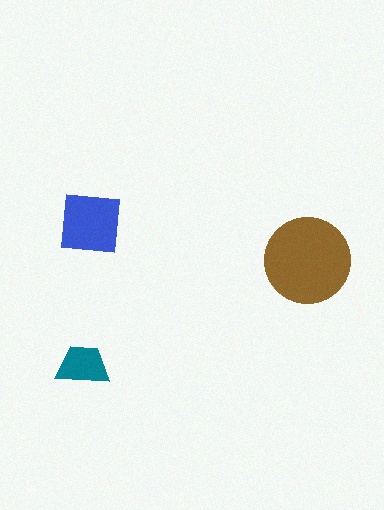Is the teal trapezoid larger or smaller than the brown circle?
Smaller.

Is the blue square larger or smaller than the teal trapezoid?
Larger.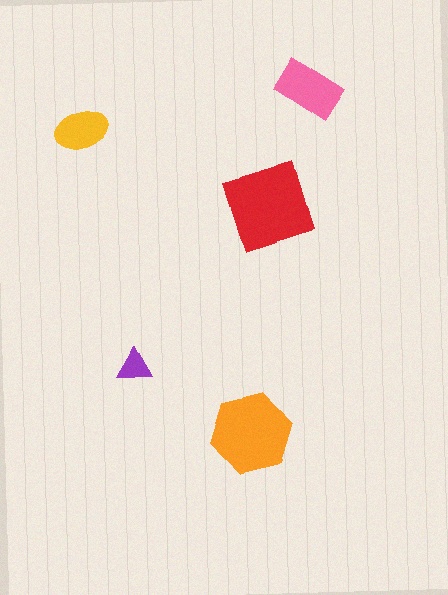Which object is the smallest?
The purple triangle.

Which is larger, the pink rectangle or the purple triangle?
The pink rectangle.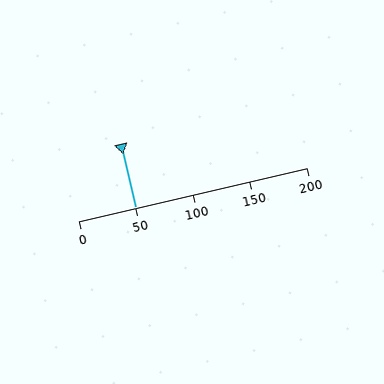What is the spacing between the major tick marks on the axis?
The major ticks are spaced 50 apart.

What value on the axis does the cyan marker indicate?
The marker indicates approximately 50.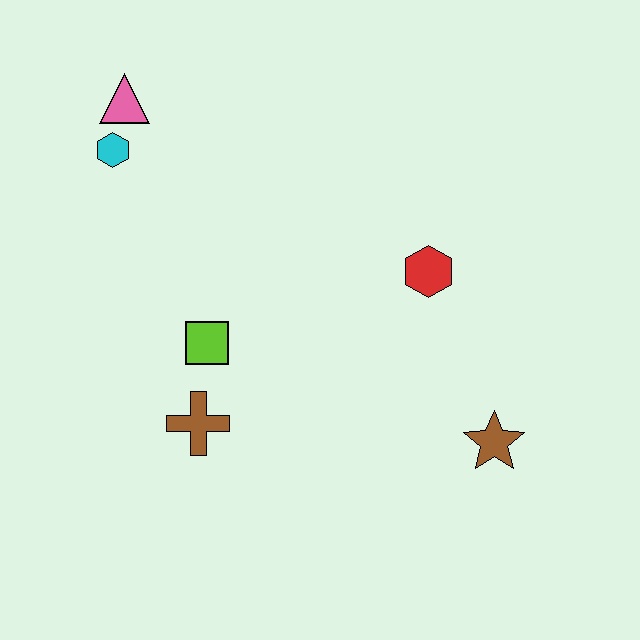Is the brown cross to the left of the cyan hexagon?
No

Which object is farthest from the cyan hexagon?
The brown star is farthest from the cyan hexagon.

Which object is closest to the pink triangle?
The cyan hexagon is closest to the pink triangle.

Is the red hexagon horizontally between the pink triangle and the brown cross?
No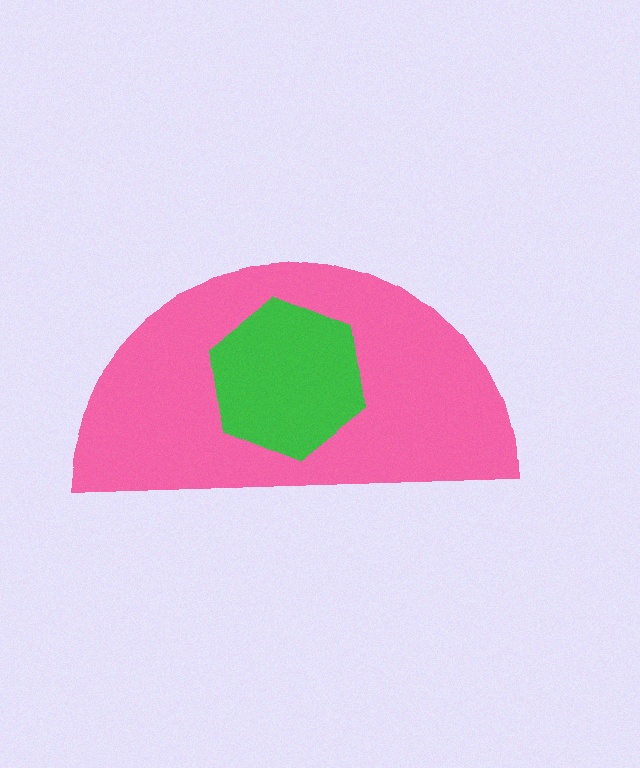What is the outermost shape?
The pink semicircle.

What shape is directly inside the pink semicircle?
The green hexagon.